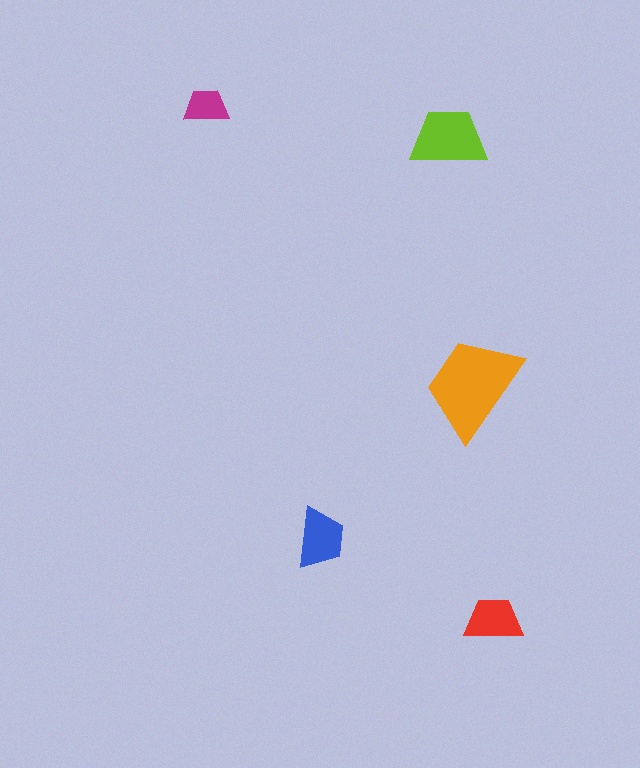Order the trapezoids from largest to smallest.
the orange one, the lime one, the blue one, the red one, the magenta one.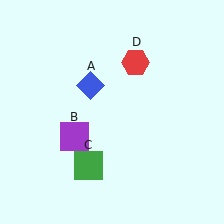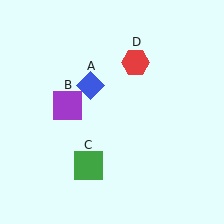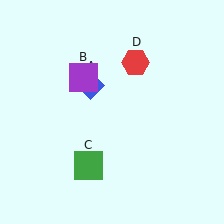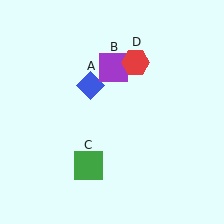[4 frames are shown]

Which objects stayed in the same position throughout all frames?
Blue diamond (object A) and green square (object C) and red hexagon (object D) remained stationary.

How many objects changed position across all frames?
1 object changed position: purple square (object B).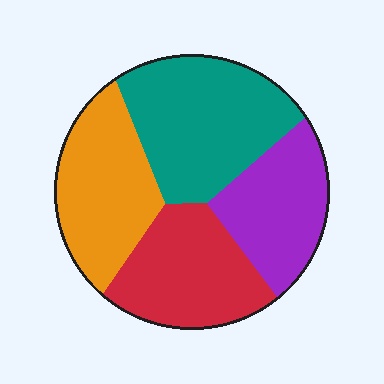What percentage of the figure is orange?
Orange takes up about one quarter (1/4) of the figure.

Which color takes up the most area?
Teal, at roughly 30%.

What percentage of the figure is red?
Red takes up about one quarter (1/4) of the figure.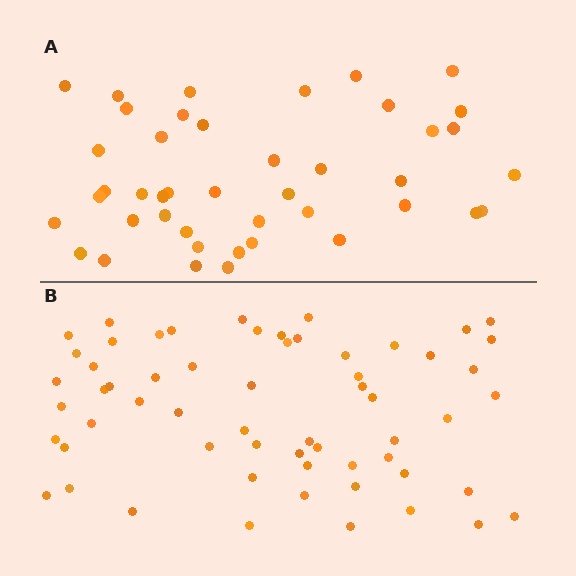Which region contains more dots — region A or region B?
Region B (the bottom region) has more dots.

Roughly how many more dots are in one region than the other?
Region B has approximately 15 more dots than region A.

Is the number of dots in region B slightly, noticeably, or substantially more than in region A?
Region B has noticeably more, but not dramatically so. The ratio is roughly 1.4 to 1.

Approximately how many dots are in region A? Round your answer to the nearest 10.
About 40 dots. (The exact count is 43, which rounds to 40.)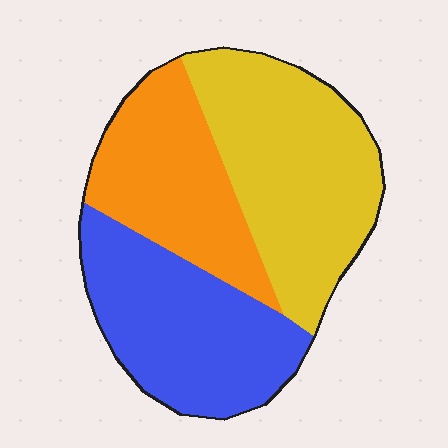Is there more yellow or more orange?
Yellow.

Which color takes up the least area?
Orange, at roughly 25%.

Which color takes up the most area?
Yellow, at roughly 40%.